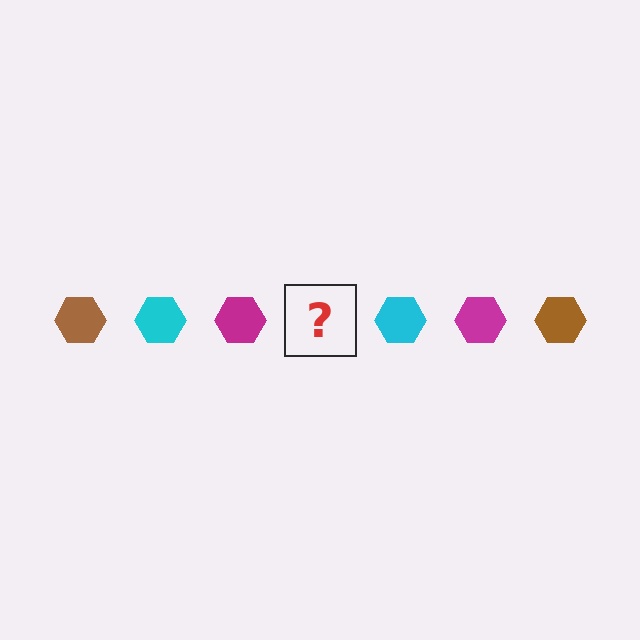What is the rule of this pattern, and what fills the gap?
The rule is that the pattern cycles through brown, cyan, magenta hexagons. The gap should be filled with a brown hexagon.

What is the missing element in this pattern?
The missing element is a brown hexagon.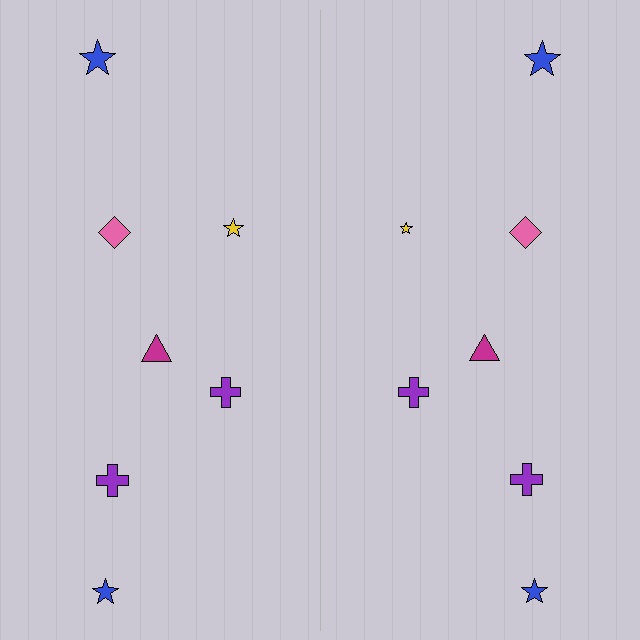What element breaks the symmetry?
The yellow star on the right side has a different size than its mirror counterpart.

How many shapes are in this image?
There are 14 shapes in this image.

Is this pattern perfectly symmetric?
No, the pattern is not perfectly symmetric. The yellow star on the right side has a different size than its mirror counterpart.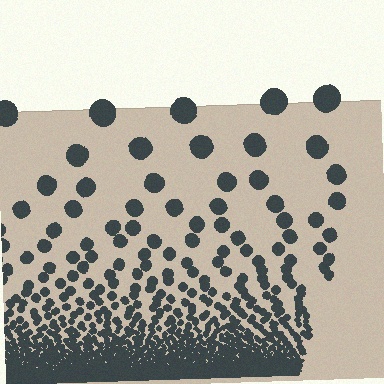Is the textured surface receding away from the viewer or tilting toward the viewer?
The surface appears to tilt toward the viewer. Texture elements get larger and sparser toward the top.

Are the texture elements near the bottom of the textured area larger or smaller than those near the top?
Smaller. The gradient is inverted — elements near the bottom are smaller and denser.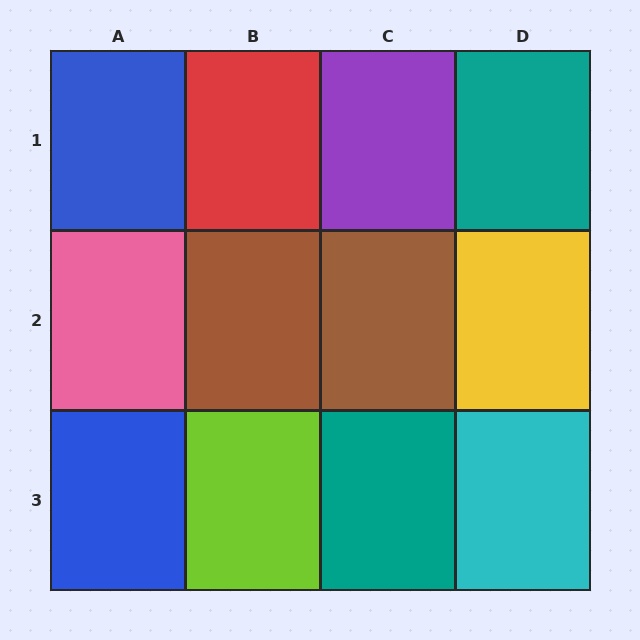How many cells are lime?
1 cell is lime.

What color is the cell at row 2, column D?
Yellow.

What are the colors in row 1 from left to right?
Blue, red, purple, teal.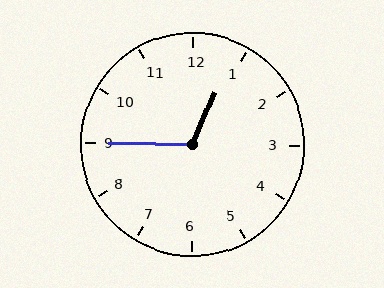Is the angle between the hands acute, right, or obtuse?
It is obtuse.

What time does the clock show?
12:45.